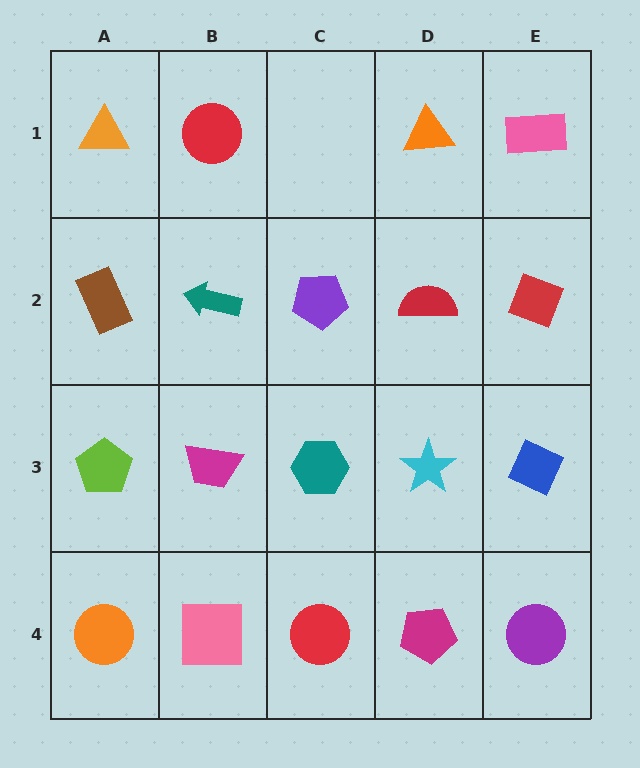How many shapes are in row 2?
5 shapes.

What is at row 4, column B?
A pink square.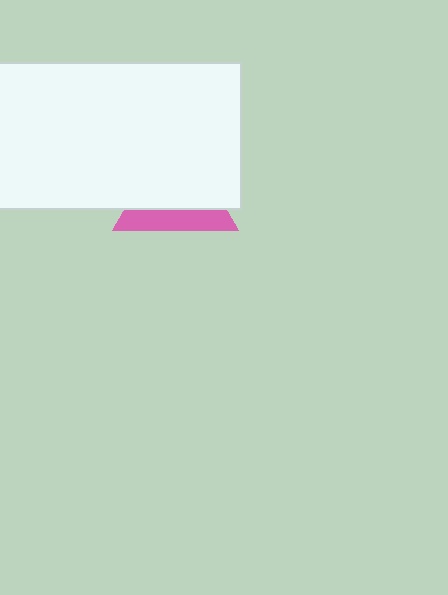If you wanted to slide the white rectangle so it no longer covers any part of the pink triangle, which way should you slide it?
Slide it up — that is the most direct way to separate the two shapes.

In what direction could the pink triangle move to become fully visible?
The pink triangle could move down. That would shift it out from behind the white rectangle entirely.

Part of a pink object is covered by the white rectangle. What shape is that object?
It is a triangle.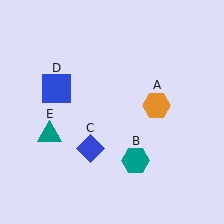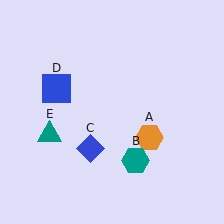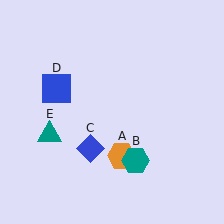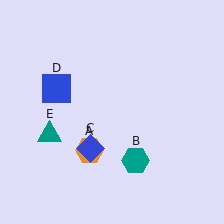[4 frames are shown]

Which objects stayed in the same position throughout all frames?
Teal hexagon (object B) and blue diamond (object C) and blue square (object D) and teal triangle (object E) remained stationary.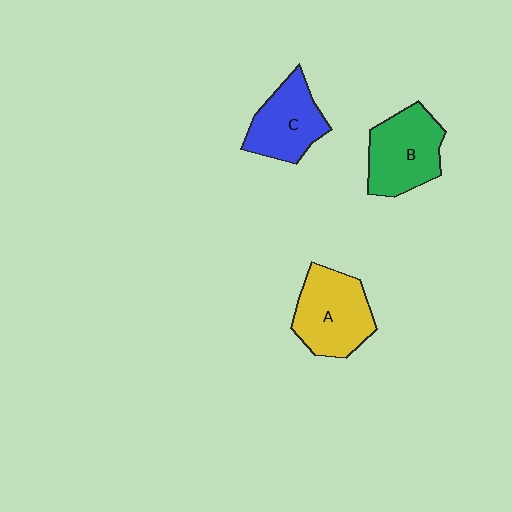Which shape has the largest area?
Shape A (yellow).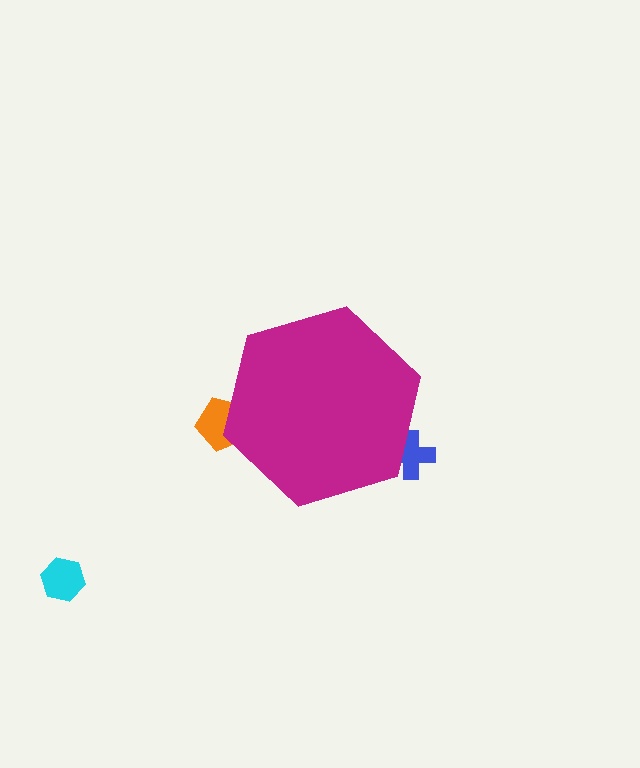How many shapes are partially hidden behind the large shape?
2 shapes are partially hidden.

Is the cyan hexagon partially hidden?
No, the cyan hexagon is fully visible.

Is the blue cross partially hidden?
Yes, the blue cross is partially hidden behind the magenta hexagon.